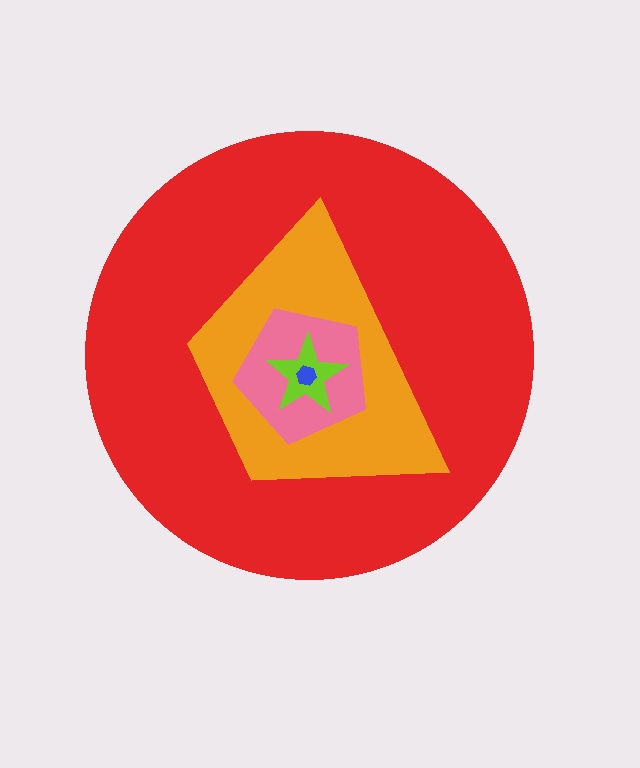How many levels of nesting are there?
5.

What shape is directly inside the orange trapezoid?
The pink pentagon.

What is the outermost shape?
The red circle.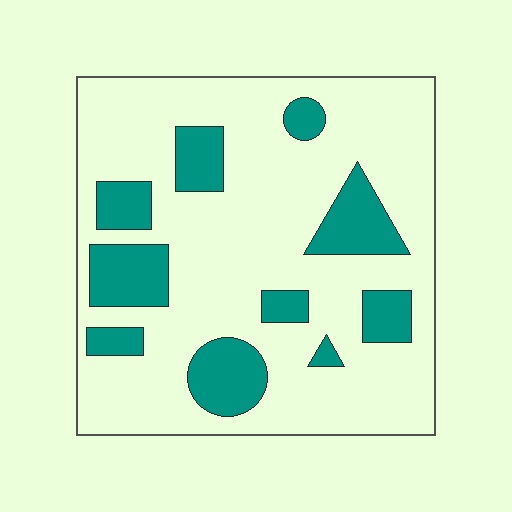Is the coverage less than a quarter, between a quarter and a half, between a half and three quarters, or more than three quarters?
Less than a quarter.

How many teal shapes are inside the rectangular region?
10.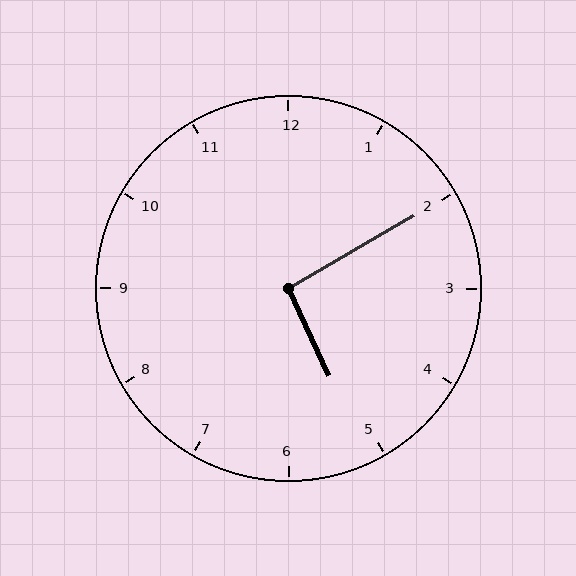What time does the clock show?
5:10.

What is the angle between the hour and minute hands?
Approximately 95 degrees.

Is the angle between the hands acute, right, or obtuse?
It is right.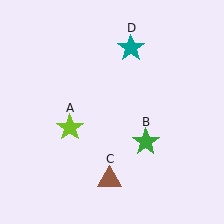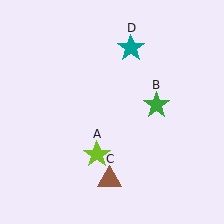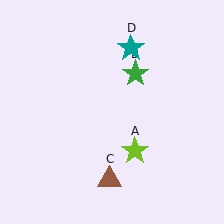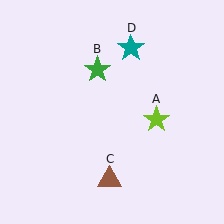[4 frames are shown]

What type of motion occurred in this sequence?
The lime star (object A), green star (object B) rotated counterclockwise around the center of the scene.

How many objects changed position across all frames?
2 objects changed position: lime star (object A), green star (object B).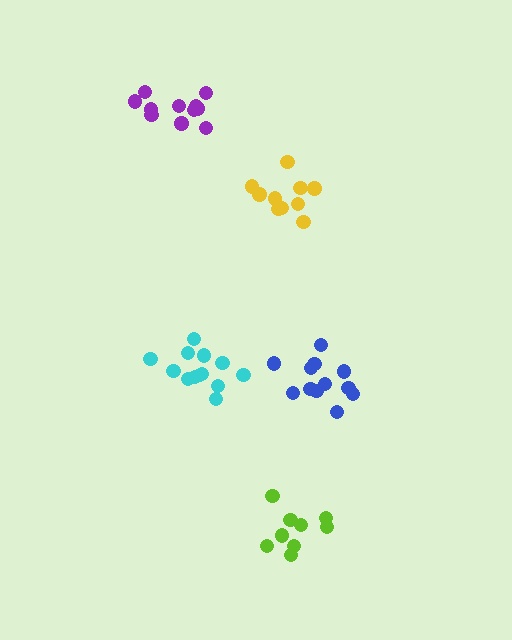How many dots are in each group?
Group 1: 13 dots, Group 2: 9 dots, Group 3: 11 dots, Group 4: 10 dots, Group 5: 12 dots (55 total).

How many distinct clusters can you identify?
There are 5 distinct clusters.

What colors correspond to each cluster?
The clusters are colored: cyan, lime, purple, yellow, blue.